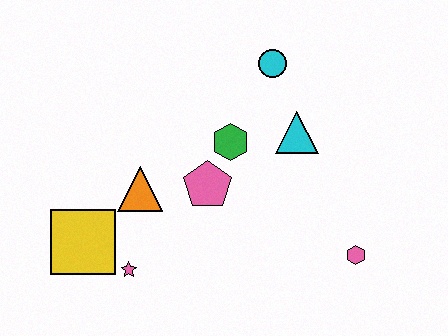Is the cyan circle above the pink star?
Yes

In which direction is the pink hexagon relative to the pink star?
The pink hexagon is to the right of the pink star.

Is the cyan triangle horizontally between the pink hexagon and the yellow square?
Yes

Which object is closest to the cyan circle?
The cyan triangle is closest to the cyan circle.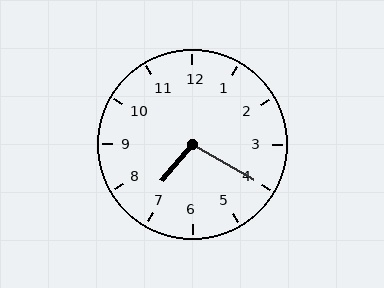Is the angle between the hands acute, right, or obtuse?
It is obtuse.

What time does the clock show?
7:20.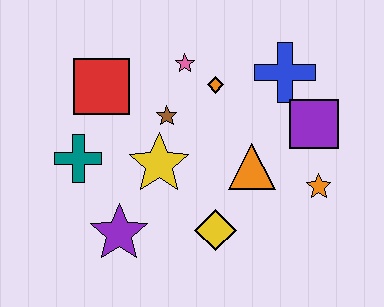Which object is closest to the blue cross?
The purple square is closest to the blue cross.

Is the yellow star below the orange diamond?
Yes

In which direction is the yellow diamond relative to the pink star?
The yellow diamond is below the pink star.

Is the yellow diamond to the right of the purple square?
No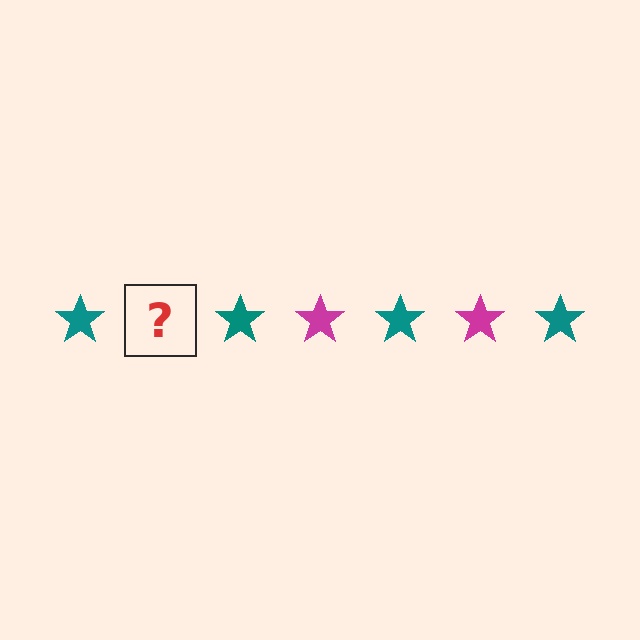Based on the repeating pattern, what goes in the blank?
The blank should be a magenta star.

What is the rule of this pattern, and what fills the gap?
The rule is that the pattern cycles through teal, magenta stars. The gap should be filled with a magenta star.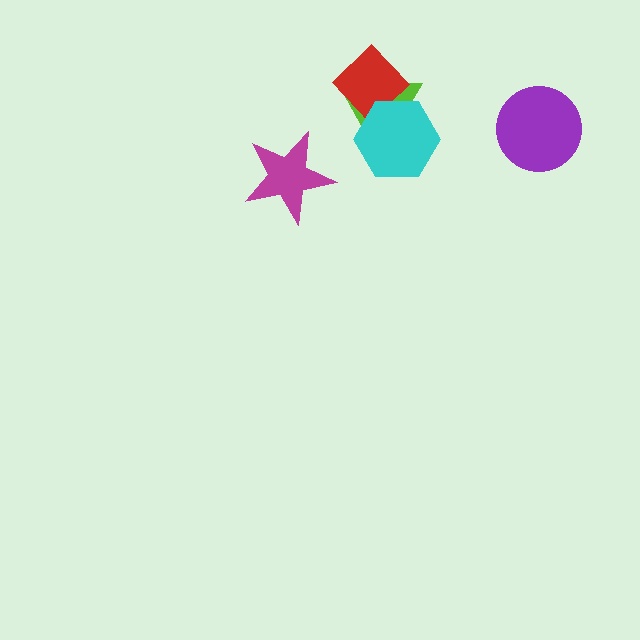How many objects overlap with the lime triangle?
2 objects overlap with the lime triangle.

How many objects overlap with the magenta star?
0 objects overlap with the magenta star.